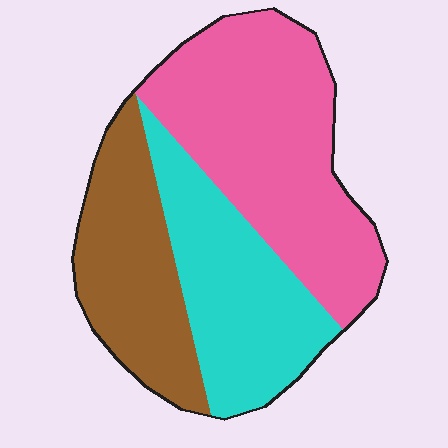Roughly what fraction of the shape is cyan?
Cyan covers around 30% of the shape.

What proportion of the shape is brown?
Brown covers around 25% of the shape.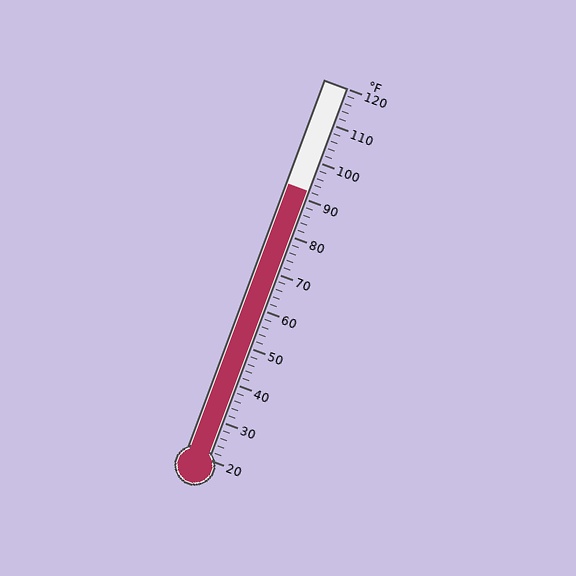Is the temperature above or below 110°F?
The temperature is below 110°F.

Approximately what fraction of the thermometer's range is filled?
The thermometer is filled to approximately 70% of its range.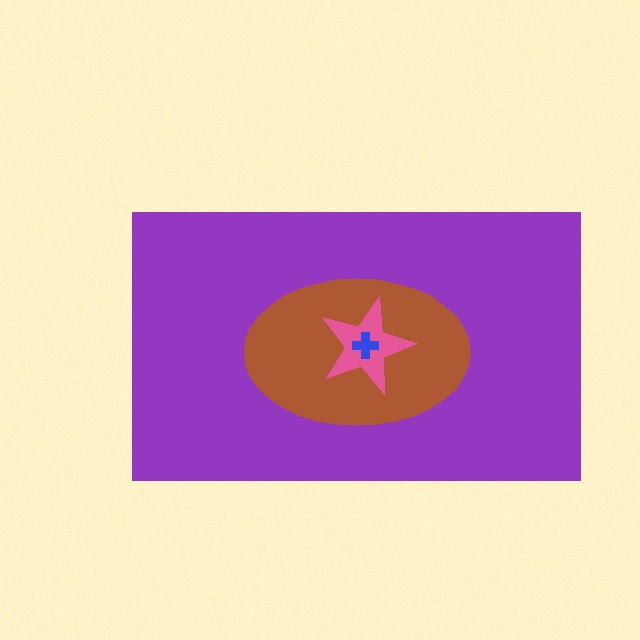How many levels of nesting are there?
4.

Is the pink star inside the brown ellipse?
Yes.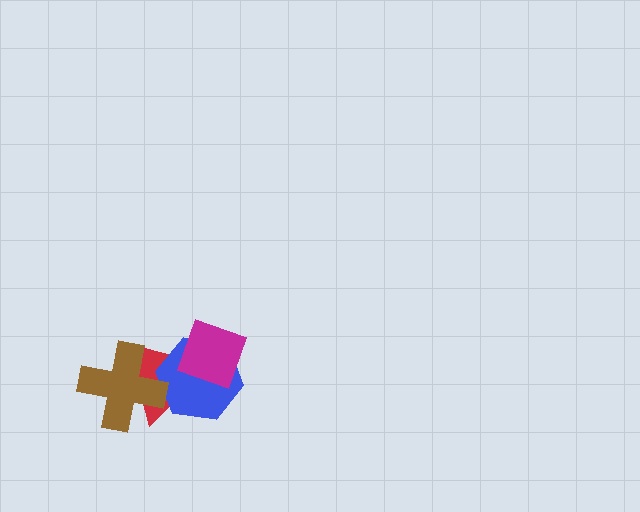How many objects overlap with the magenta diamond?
2 objects overlap with the magenta diamond.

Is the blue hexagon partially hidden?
Yes, it is partially covered by another shape.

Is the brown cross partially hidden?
No, no other shape covers it.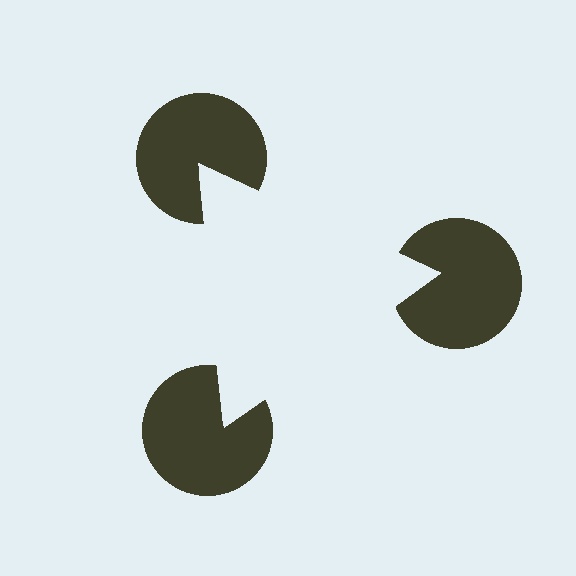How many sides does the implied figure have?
3 sides.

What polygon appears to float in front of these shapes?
An illusory triangle — its edges are inferred from the aligned wedge cuts in the pac-man discs, not physically drawn.